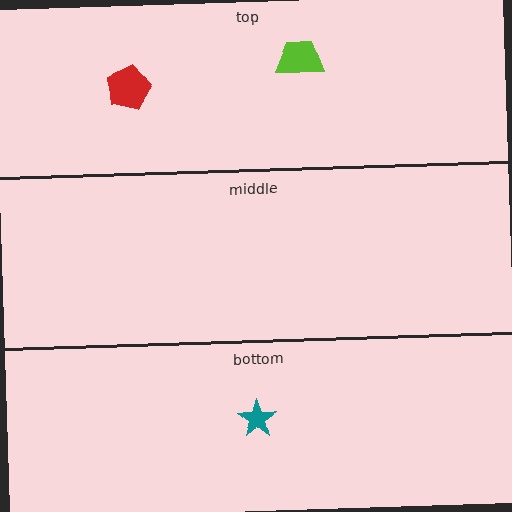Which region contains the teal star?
The bottom region.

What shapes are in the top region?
The red pentagon, the lime trapezoid.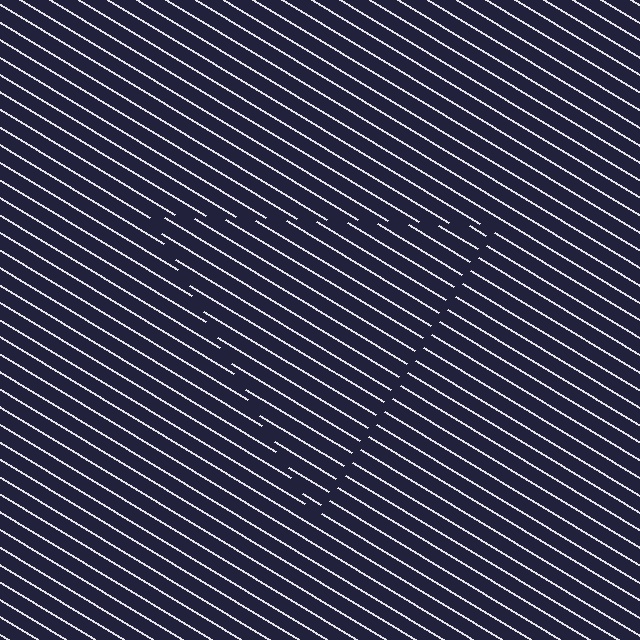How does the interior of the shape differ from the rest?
The interior of the shape contains the same grating, shifted by half a period — the contour is defined by the phase discontinuity where line-ends from the inner and outer gratings abut.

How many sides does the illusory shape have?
3 sides — the line-ends trace a triangle.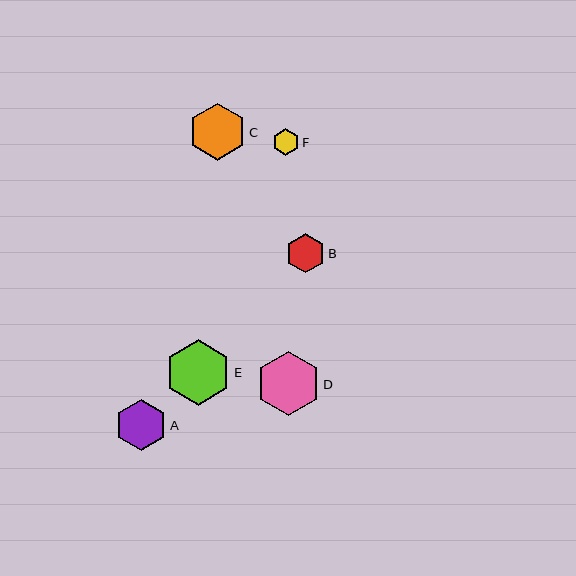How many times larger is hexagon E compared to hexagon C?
Hexagon E is approximately 1.1 times the size of hexagon C.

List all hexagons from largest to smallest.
From largest to smallest: E, D, C, A, B, F.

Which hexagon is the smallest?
Hexagon F is the smallest with a size of approximately 27 pixels.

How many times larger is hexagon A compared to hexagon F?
Hexagon A is approximately 1.9 times the size of hexagon F.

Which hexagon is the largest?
Hexagon E is the largest with a size of approximately 65 pixels.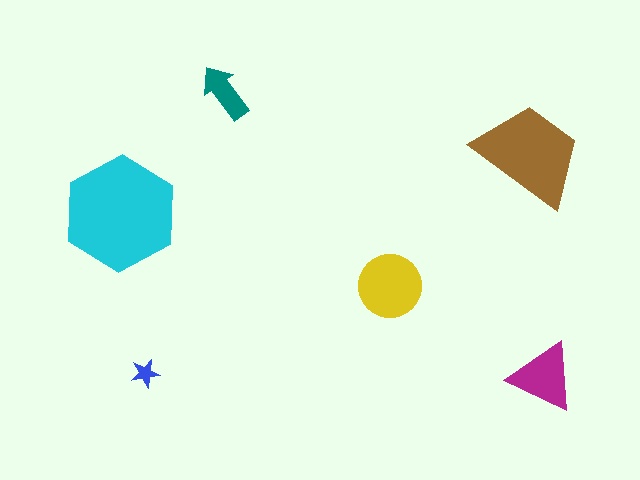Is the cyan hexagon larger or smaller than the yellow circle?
Larger.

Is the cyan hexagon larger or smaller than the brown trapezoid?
Larger.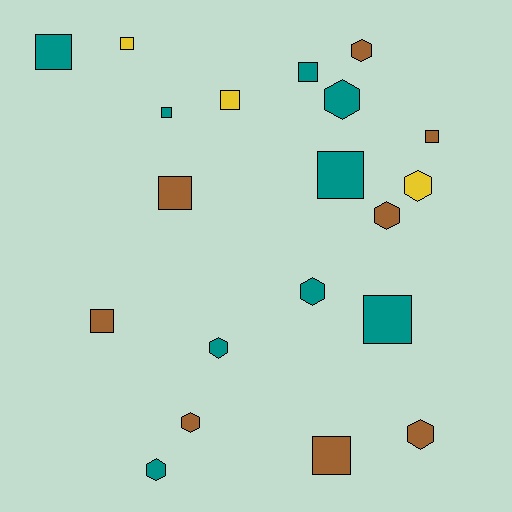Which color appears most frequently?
Teal, with 9 objects.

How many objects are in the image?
There are 20 objects.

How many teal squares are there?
There are 5 teal squares.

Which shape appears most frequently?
Square, with 11 objects.